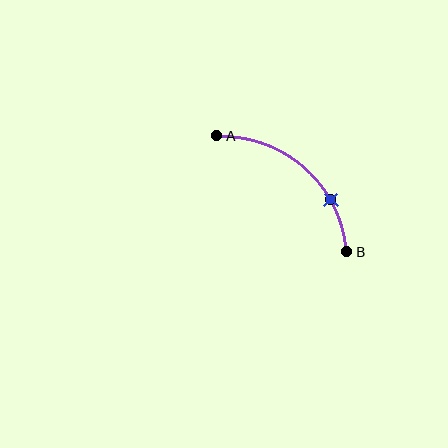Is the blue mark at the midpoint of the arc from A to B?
No. The blue mark lies on the arc but is closer to endpoint B. The arc midpoint would be at the point on the curve equidistant along the arc from both A and B.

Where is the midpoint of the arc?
The arc midpoint is the point on the curve farthest from the straight line joining A and B. It sits above and to the right of that line.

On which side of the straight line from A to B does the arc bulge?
The arc bulges above and to the right of the straight line connecting A and B.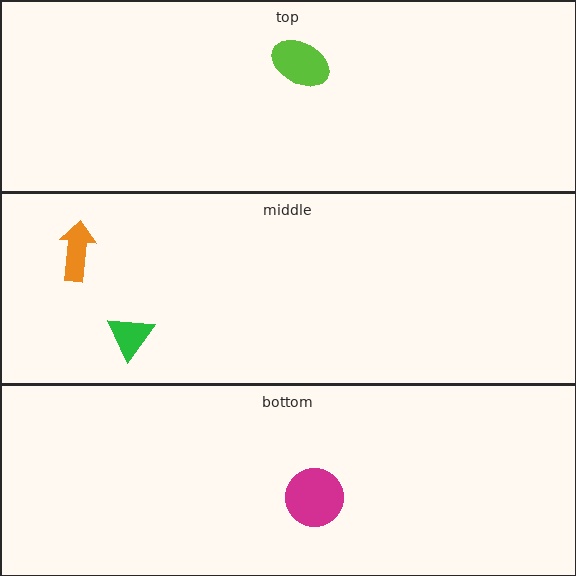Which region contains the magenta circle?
The bottom region.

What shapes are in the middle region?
The green triangle, the orange arrow.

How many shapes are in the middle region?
2.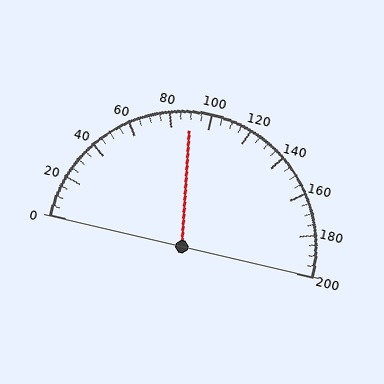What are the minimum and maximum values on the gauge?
The gauge ranges from 0 to 200.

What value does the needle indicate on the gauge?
The needle indicates approximately 90.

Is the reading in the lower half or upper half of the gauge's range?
The reading is in the lower half of the range (0 to 200).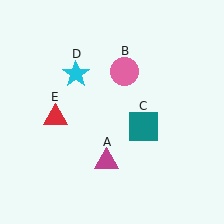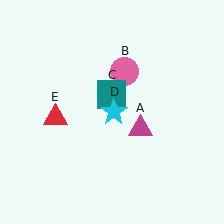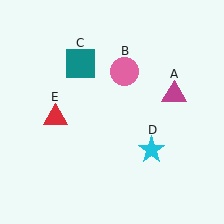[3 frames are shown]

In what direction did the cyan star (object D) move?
The cyan star (object D) moved down and to the right.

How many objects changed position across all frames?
3 objects changed position: magenta triangle (object A), teal square (object C), cyan star (object D).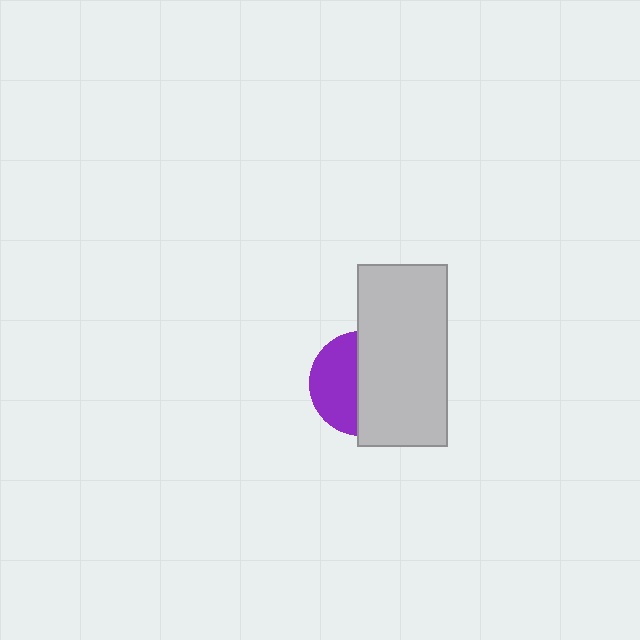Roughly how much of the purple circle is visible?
About half of it is visible (roughly 45%).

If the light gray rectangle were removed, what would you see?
You would see the complete purple circle.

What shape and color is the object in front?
The object in front is a light gray rectangle.